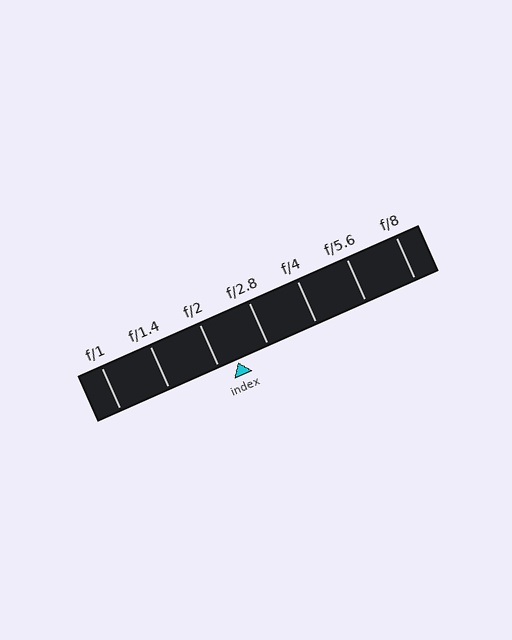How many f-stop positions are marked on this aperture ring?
There are 7 f-stop positions marked.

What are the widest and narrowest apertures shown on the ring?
The widest aperture shown is f/1 and the narrowest is f/8.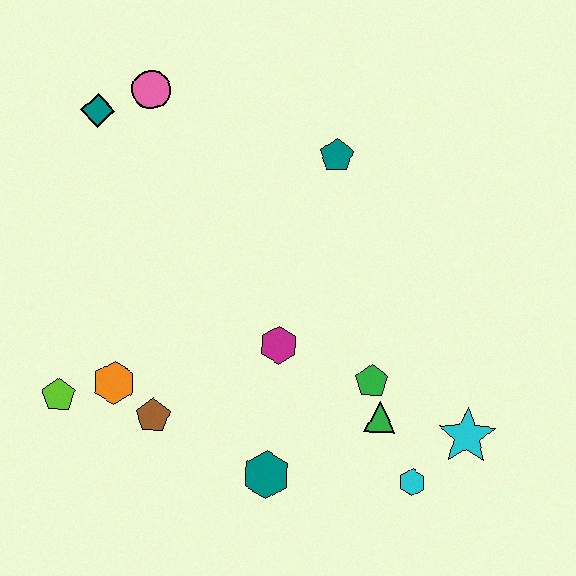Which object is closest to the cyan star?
The cyan hexagon is closest to the cyan star.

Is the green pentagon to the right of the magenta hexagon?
Yes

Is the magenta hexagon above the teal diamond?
No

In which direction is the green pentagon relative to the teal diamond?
The green pentagon is to the right of the teal diamond.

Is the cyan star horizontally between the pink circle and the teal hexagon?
No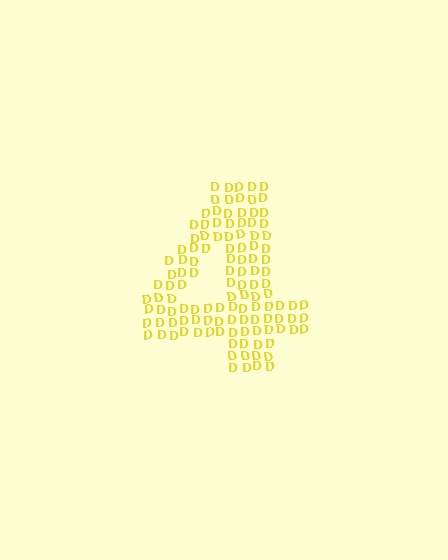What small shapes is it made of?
It is made of small letter D's.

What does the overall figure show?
The overall figure shows the digit 4.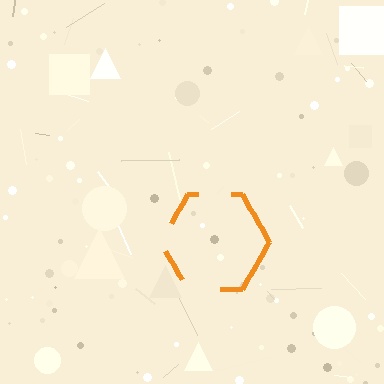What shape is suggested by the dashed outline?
The dashed outline suggests a hexagon.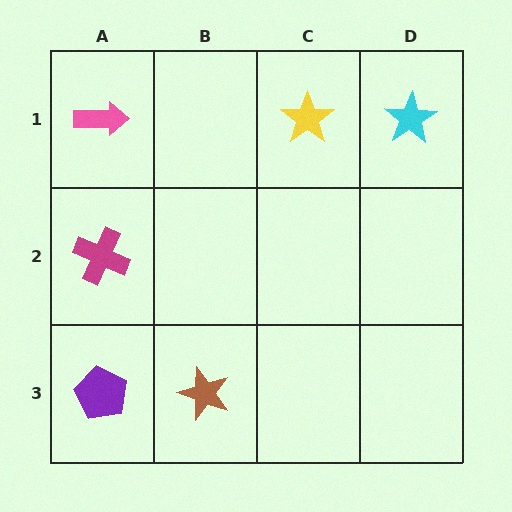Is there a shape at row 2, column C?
No, that cell is empty.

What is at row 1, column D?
A cyan star.